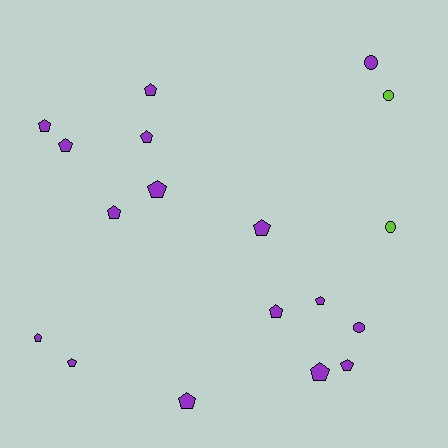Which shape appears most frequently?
Pentagon, with 14 objects.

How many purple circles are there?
There are 2 purple circles.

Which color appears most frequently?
Purple, with 16 objects.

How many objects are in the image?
There are 18 objects.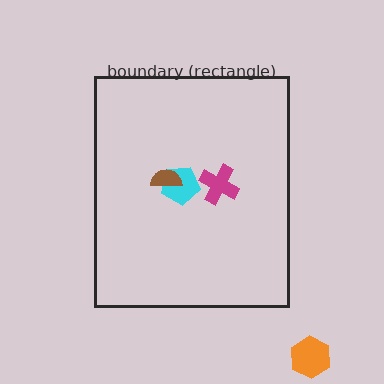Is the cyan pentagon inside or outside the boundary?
Inside.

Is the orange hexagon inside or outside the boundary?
Outside.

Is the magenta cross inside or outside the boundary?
Inside.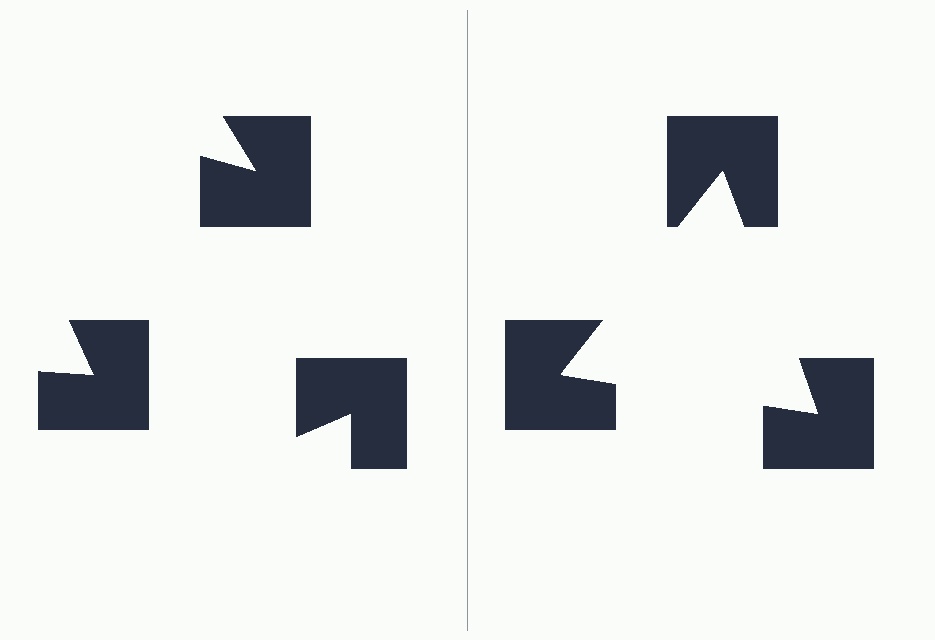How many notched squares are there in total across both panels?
6 — 3 on each side.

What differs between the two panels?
The notched squares are positioned identically on both sides; only the wedge orientations differ. On the right they align to a triangle; on the left they are misaligned.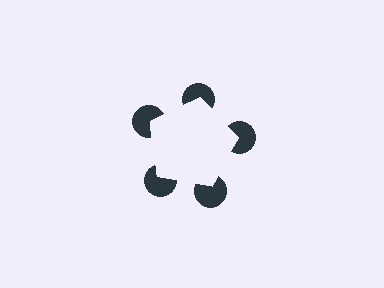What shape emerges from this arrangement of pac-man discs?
An illusory pentagon — its edges are inferred from the aligned wedge cuts in the pac-man discs, not physically drawn.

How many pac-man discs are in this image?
There are 5 — one at each vertex of the illusory pentagon.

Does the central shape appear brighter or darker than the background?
It typically appears slightly brighter than the background, even though no actual brightness change is drawn.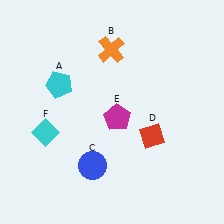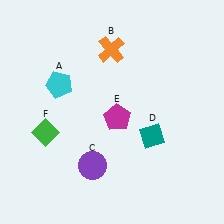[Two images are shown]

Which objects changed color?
C changed from blue to purple. D changed from red to teal. F changed from cyan to green.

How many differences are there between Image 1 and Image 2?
There are 3 differences between the two images.